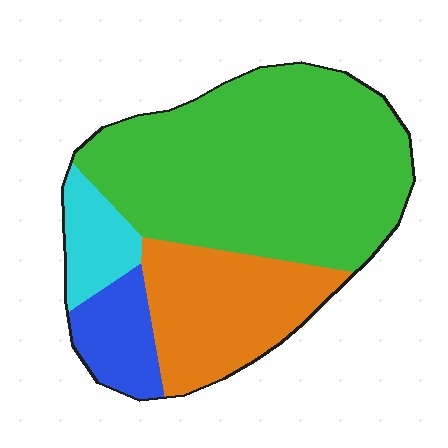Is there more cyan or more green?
Green.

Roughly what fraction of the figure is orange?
Orange covers about 25% of the figure.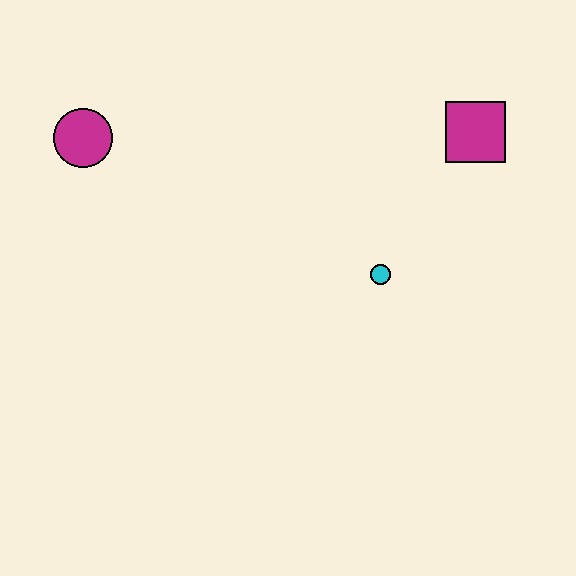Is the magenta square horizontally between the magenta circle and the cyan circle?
No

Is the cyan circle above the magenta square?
No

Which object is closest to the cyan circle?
The magenta square is closest to the cyan circle.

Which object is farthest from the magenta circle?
The magenta square is farthest from the magenta circle.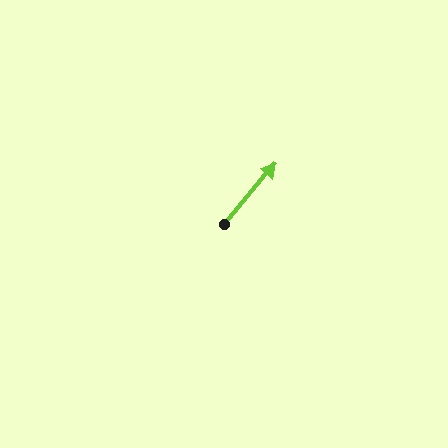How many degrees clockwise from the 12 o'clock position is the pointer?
Approximately 40 degrees.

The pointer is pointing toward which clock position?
Roughly 1 o'clock.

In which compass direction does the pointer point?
Northeast.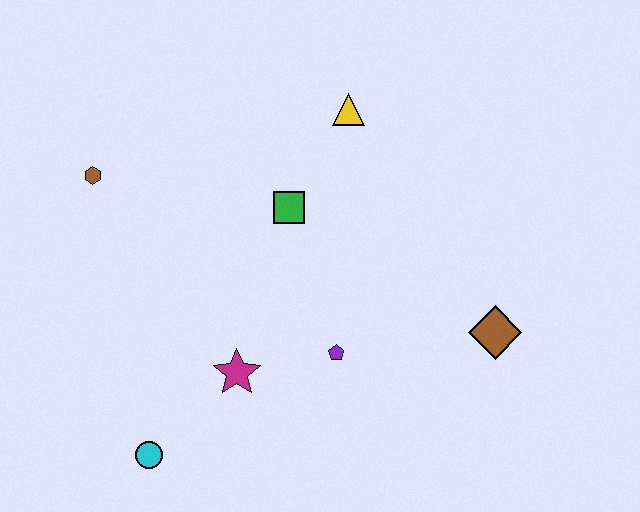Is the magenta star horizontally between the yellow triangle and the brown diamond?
No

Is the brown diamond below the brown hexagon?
Yes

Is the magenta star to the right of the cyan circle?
Yes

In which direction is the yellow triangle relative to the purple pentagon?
The yellow triangle is above the purple pentagon.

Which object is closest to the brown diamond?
The purple pentagon is closest to the brown diamond.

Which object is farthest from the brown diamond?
The brown hexagon is farthest from the brown diamond.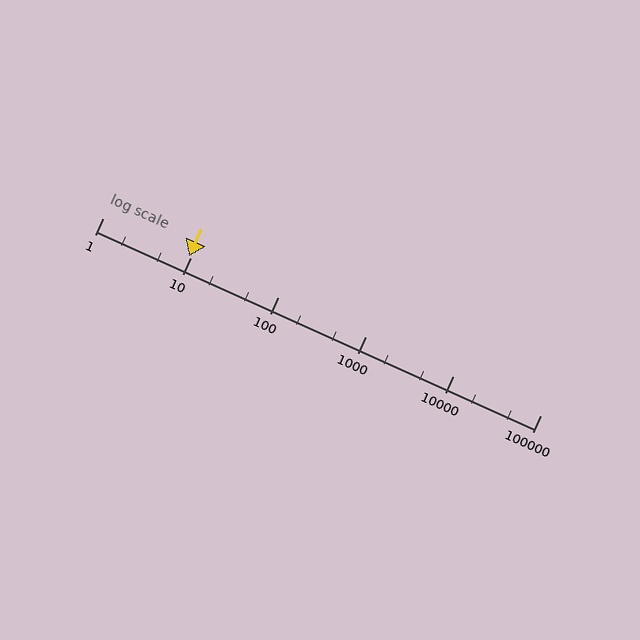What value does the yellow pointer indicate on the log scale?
The pointer indicates approximately 9.6.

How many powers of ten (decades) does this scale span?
The scale spans 5 decades, from 1 to 100000.